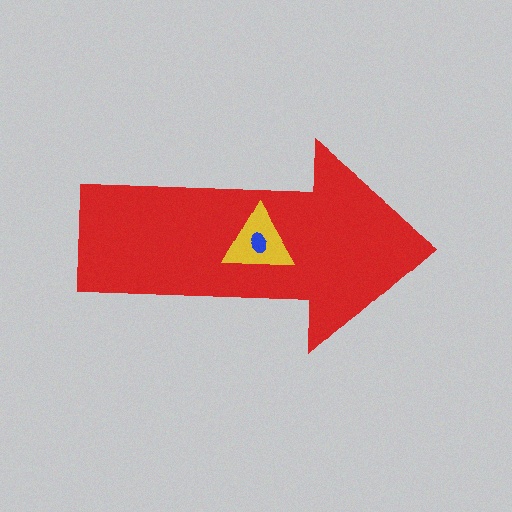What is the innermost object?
The blue ellipse.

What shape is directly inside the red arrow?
The yellow triangle.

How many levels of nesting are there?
3.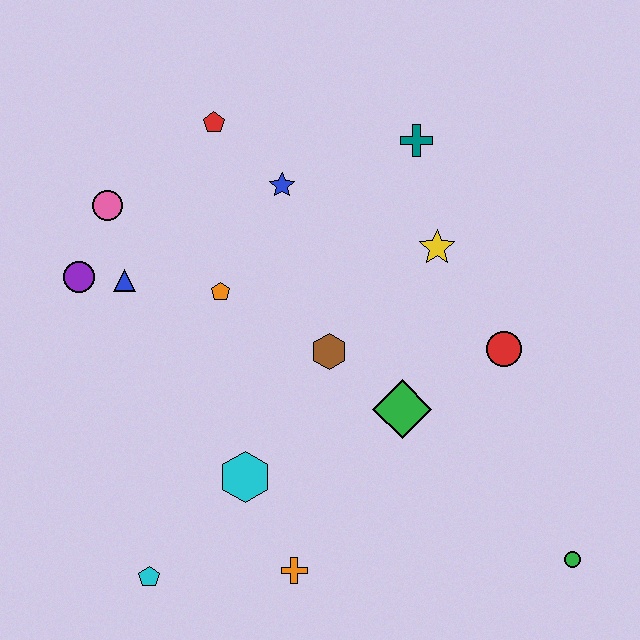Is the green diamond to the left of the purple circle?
No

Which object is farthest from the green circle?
The pink circle is farthest from the green circle.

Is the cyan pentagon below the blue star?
Yes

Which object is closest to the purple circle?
The blue triangle is closest to the purple circle.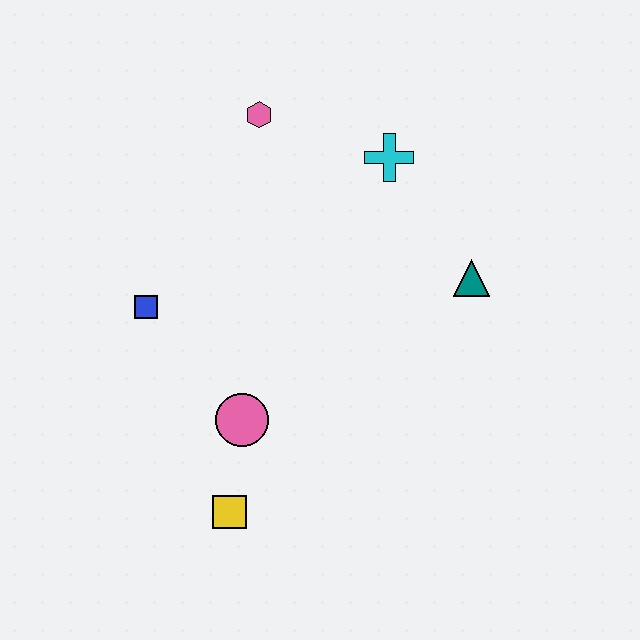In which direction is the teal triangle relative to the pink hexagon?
The teal triangle is to the right of the pink hexagon.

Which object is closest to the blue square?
The pink circle is closest to the blue square.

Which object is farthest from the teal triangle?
The yellow square is farthest from the teal triangle.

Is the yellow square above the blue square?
No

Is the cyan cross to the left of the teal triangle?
Yes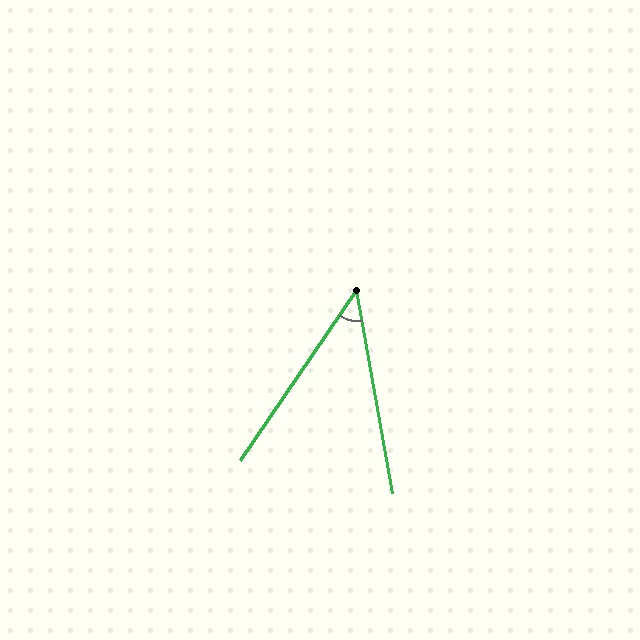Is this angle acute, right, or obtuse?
It is acute.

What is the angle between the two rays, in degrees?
Approximately 44 degrees.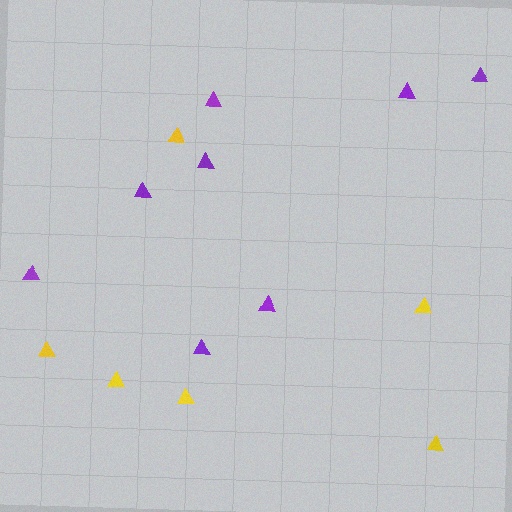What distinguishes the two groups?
There are 2 groups: one group of yellow triangles (6) and one group of purple triangles (8).